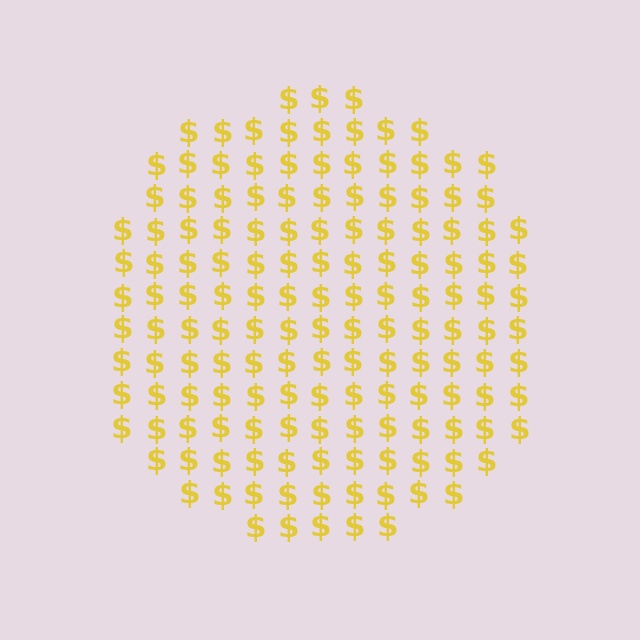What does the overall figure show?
The overall figure shows a circle.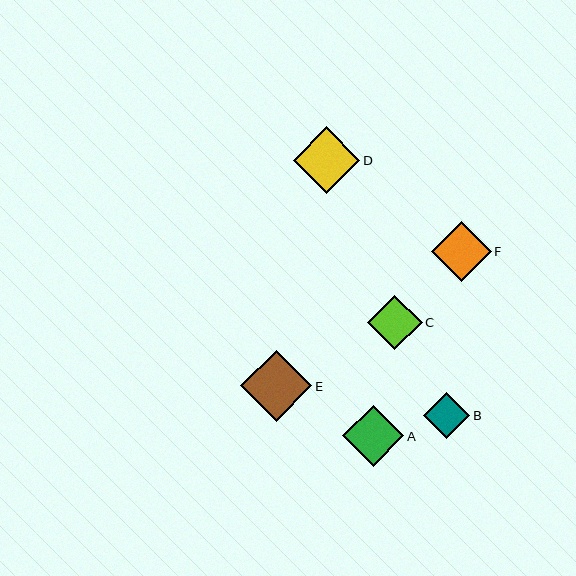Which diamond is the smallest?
Diamond B is the smallest with a size of approximately 46 pixels.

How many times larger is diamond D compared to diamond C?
Diamond D is approximately 1.2 times the size of diamond C.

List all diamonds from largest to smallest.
From largest to smallest: E, D, A, F, C, B.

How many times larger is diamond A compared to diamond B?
Diamond A is approximately 1.3 times the size of diamond B.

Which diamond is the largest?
Diamond E is the largest with a size of approximately 71 pixels.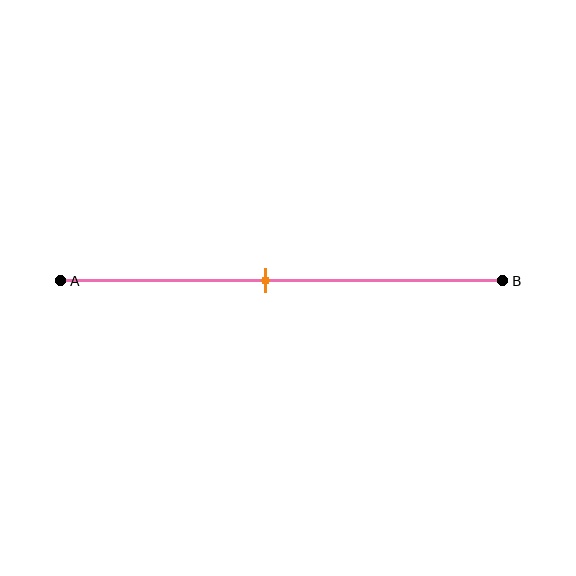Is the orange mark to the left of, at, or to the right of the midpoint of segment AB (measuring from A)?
The orange mark is to the left of the midpoint of segment AB.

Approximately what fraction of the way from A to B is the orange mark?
The orange mark is approximately 45% of the way from A to B.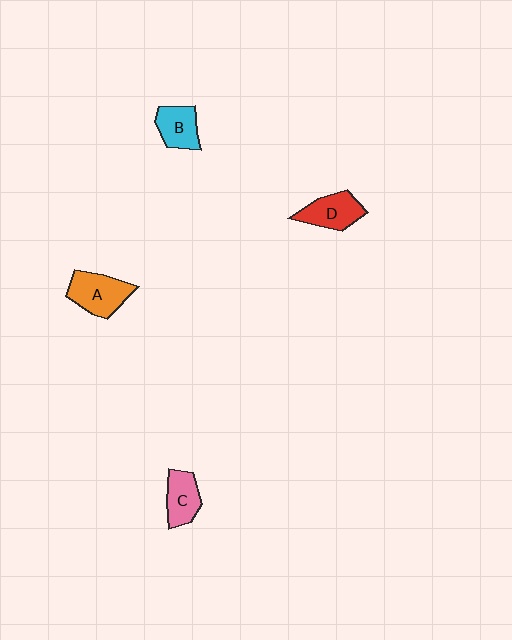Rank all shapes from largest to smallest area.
From largest to smallest: A (orange), D (red), B (cyan), C (pink).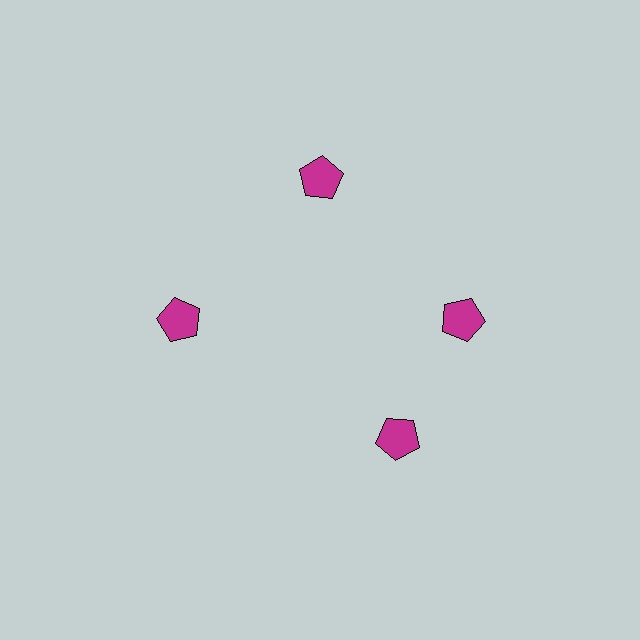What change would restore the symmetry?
The symmetry would be restored by rotating it back into even spacing with its neighbors so that all 4 pentagons sit at equal angles and equal distance from the center.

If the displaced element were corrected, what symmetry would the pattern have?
It would have 4-fold rotational symmetry — the pattern would map onto itself every 90 degrees.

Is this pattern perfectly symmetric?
No. The 4 magenta pentagons are arranged in a ring, but one element near the 6 o'clock position is rotated out of alignment along the ring, breaking the 4-fold rotational symmetry.